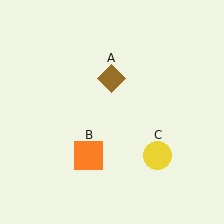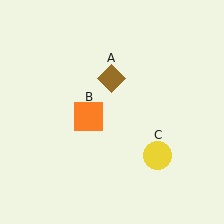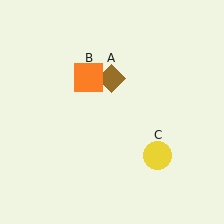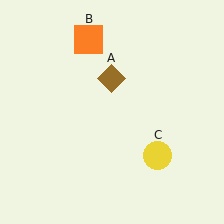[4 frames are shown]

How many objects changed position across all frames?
1 object changed position: orange square (object B).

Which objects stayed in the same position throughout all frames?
Brown diamond (object A) and yellow circle (object C) remained stationary.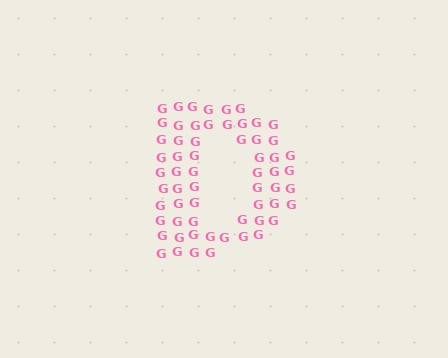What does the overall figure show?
The overall figure shows the letter D.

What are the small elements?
The small elements are letter G's.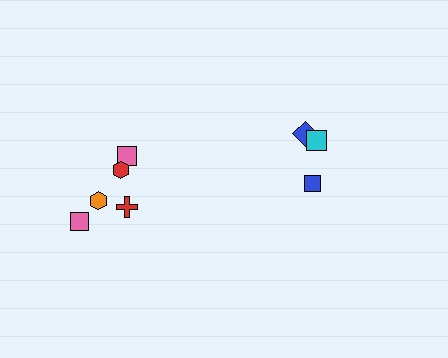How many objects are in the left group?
There are 5 objects.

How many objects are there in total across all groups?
There are 8 objects.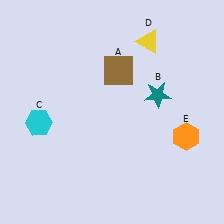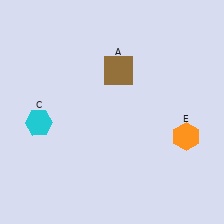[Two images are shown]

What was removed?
The teal star (B), the yellow triangle (D) were removed in Image 2.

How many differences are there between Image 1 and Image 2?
There are 2 differences between the two images.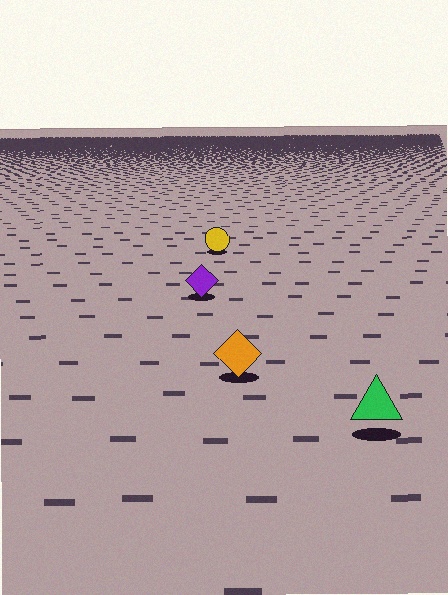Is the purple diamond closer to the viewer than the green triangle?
No. The green triangle is closer — you can tell from the texture gradient: the ground texture is coarser near it.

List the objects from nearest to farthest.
From nearest to farthest: the green triangle, the orange diamond, the purple diamond, the yellow circle.